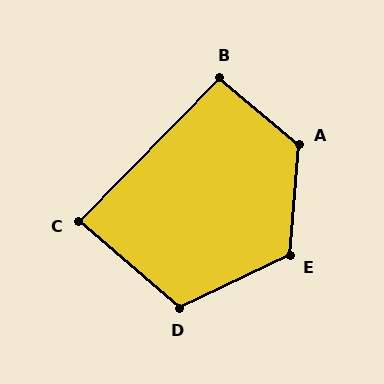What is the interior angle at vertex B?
Approximately 95 degrees (approximately right).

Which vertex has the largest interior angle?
A, at approximately 125 degrees.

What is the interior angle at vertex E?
Approximately 120 degrees (obtuse).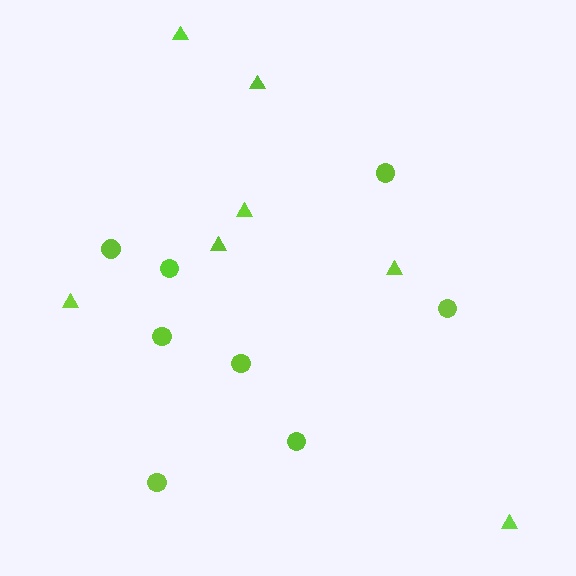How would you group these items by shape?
There are 2 groups: one group of triangles (7) and one group of circles (8).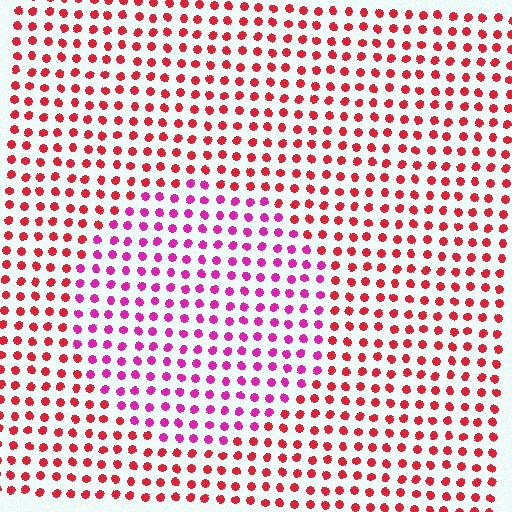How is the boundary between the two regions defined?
The boundary is defined purely by a slight shift in hue (about 39 degrees). Spacing, size, and orientation are identical on both sides.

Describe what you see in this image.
The image is filled with small red elements in a uniform arrangement. A circle-shaped region is visible where the elements are tinted to a slightly different hue, forming a subtle color boundary.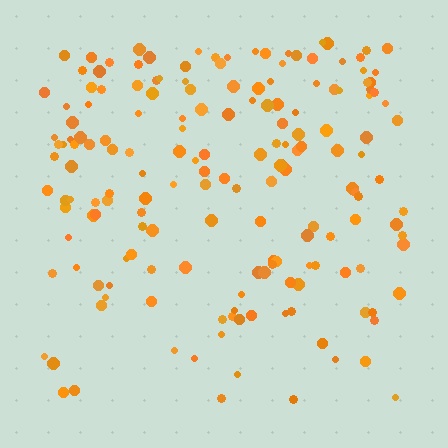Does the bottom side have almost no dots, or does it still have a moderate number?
Still a moderate number, just noticeably fewer than the top.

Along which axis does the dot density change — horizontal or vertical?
Vertical.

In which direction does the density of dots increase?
From bottom to top, with the top side densest.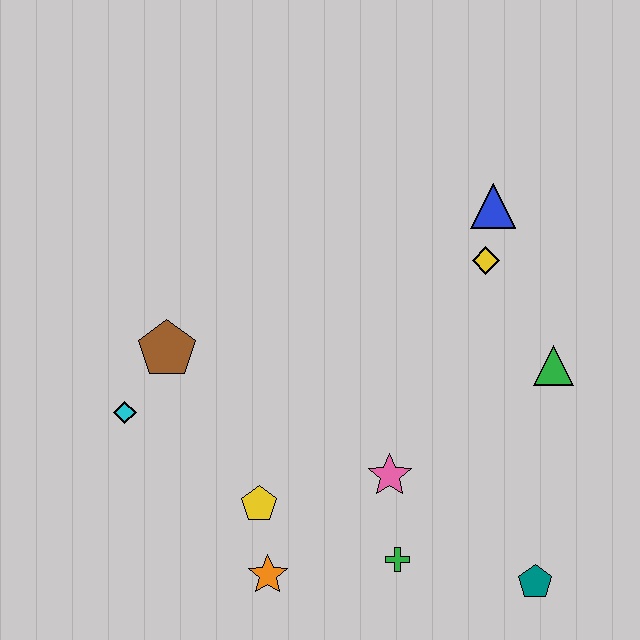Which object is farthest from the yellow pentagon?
The blue triangle is farthest from the yellow pentagon.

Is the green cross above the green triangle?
No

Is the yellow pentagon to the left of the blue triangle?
Yes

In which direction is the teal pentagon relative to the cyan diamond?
The teal pentagon is to the right of the cyan diamond.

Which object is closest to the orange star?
The yellow pentagon is closest to the orange star.